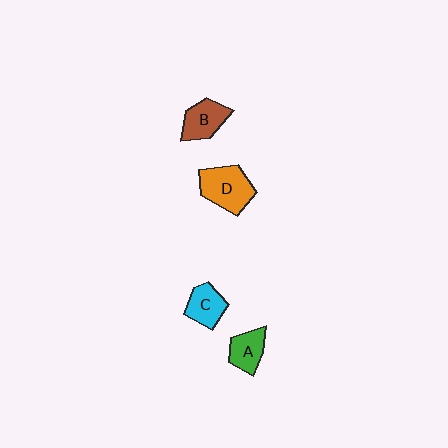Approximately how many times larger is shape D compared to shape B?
Approximately 1.4 times.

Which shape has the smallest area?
Shape A (green).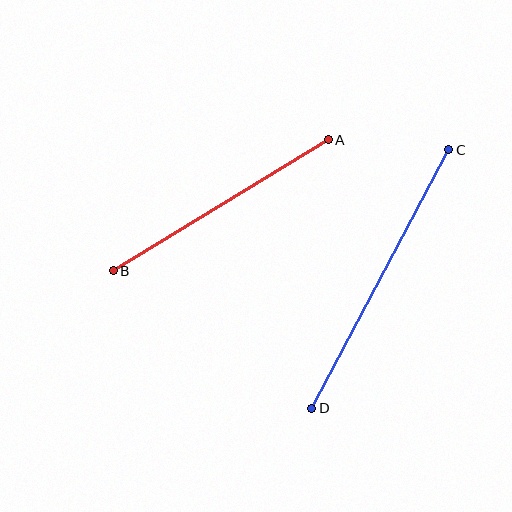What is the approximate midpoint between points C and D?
The midpoint is at approximately (380, 279) pixels.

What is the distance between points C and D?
The distance is approximately 292 pixels.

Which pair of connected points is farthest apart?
Points C and D are farthest apart.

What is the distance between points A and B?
The distance is approximately 252 pixels.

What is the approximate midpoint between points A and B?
The midpoint is at approximately (221, 205) pixels.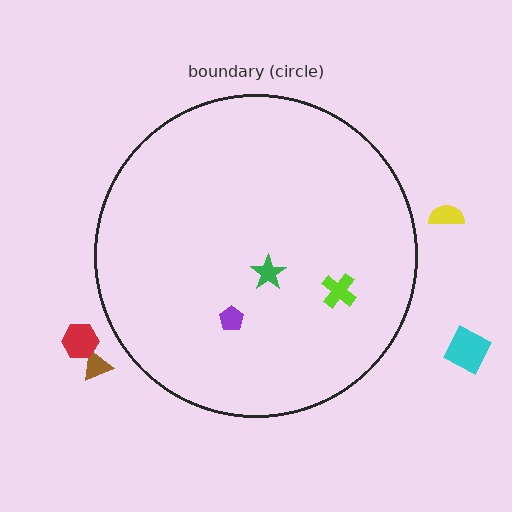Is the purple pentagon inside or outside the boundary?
Inside.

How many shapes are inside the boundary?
3 inside, 4 outside.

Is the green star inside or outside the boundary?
Inside.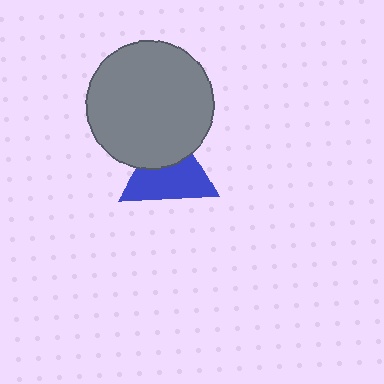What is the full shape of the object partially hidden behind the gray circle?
The partially hidden object is a blue triangle.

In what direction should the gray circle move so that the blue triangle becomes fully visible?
The gray circle should move up. That is the shortest direction to clear the overlap and leave the blue triangle fully visible.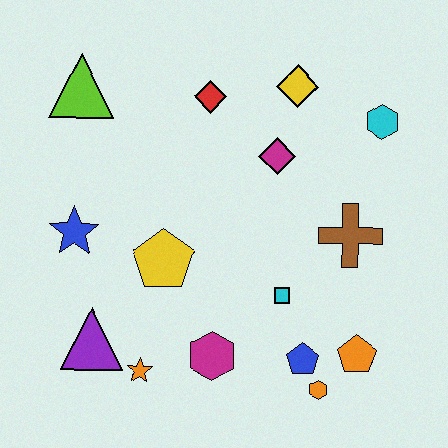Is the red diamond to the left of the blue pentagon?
Yes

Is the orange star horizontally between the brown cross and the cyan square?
No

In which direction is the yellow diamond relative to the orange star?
The yellow diamond is above the orange star.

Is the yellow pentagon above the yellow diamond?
No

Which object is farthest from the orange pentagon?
The lime triangle is farthest from the orange pentagon.